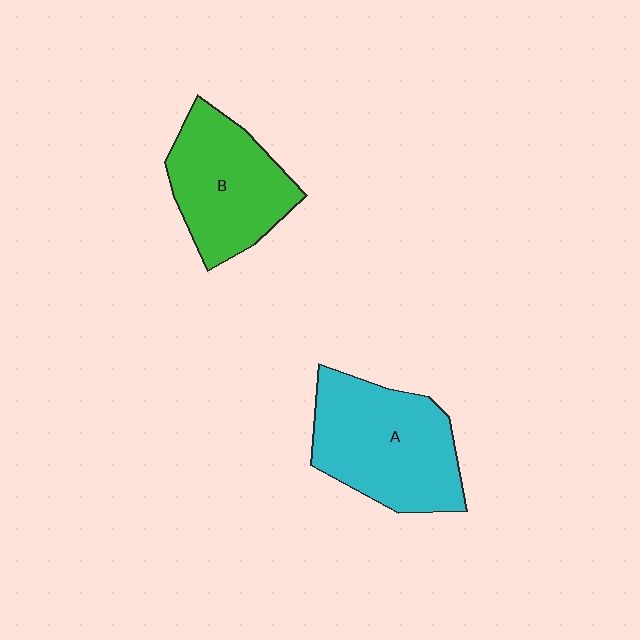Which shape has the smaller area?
Shape B (green).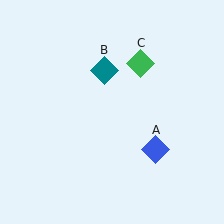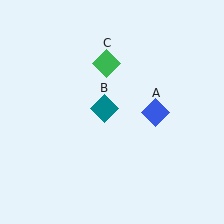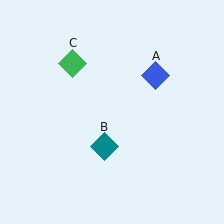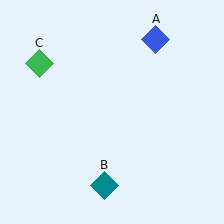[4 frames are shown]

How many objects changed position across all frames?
3 objects changed position: blue diamond (object A), teal diamond (object B), green diamond (object C).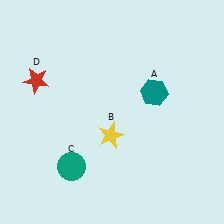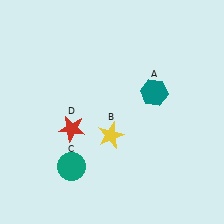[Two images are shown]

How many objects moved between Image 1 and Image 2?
1 object moved between the two images.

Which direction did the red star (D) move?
The red star (D) moved down.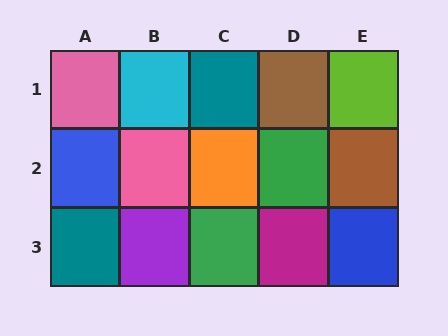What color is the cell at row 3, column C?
Green.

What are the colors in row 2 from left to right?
Blue, pink, orange, green, brown.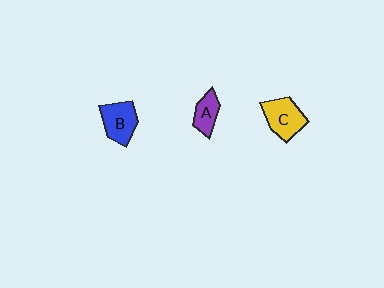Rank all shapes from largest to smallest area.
From largest to smallest: C (yellow), B (blue), A (purple).